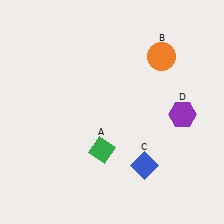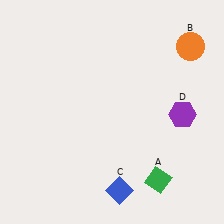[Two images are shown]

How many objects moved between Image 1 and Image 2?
3 objects moved between the two images.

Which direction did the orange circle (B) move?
The orange circle (B) moved right.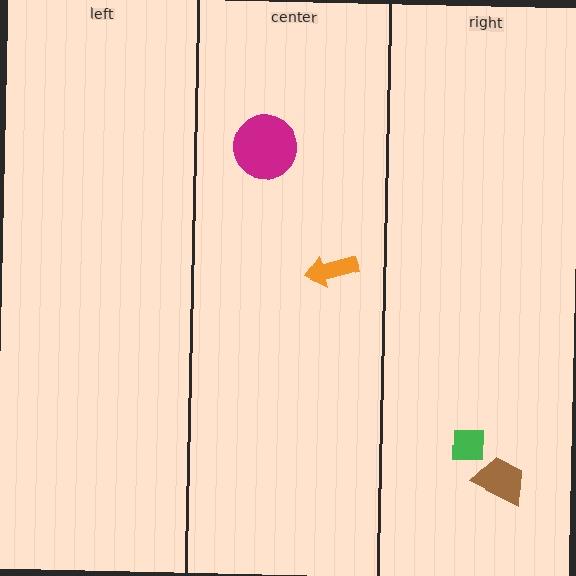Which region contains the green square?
The right region.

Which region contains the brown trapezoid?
The right region.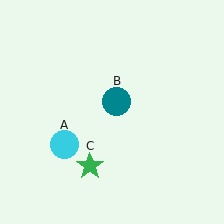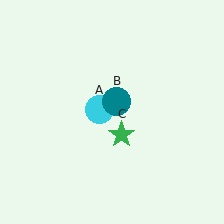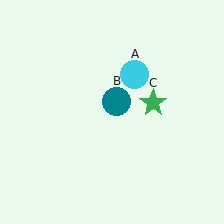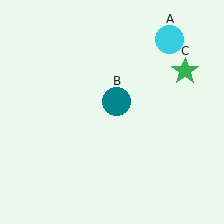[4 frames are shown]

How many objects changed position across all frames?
2 objects changed position: cyan circle (object A), green star (object C).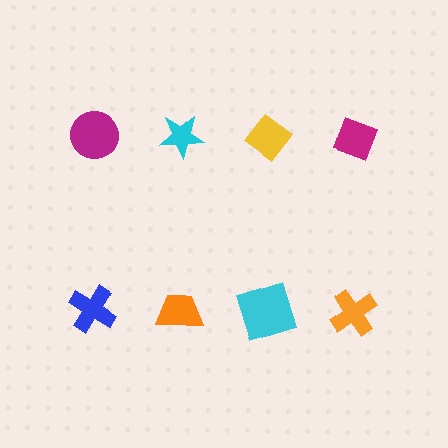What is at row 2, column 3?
A cyan square.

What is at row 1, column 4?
A magenta diamond.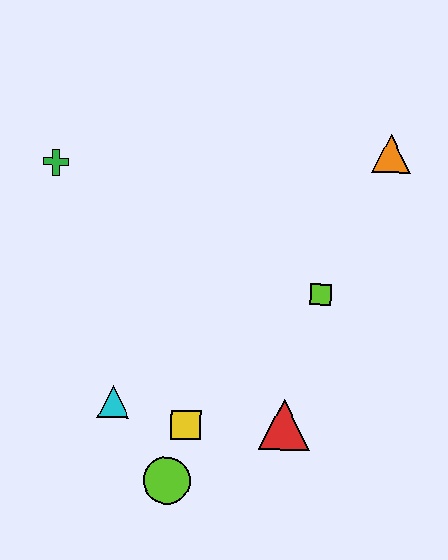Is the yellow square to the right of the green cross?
Yes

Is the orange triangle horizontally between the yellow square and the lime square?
No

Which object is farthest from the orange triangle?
The lime circle is farthest from the orange triangle.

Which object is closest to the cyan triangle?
The yellow square is closest to the cyan triangle.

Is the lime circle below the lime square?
Yes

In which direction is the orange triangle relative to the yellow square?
The orange triangle is above the yellow square.